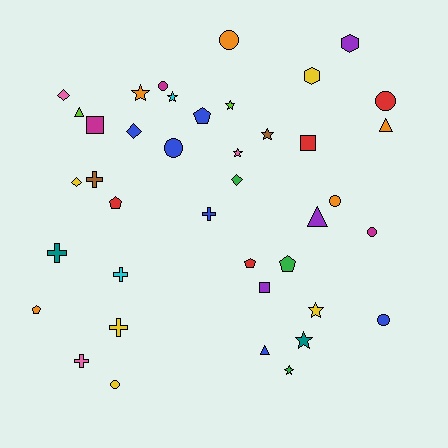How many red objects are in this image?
There are 4 red objects.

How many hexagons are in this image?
There are 2 hexagons.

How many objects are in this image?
There are 40 objects.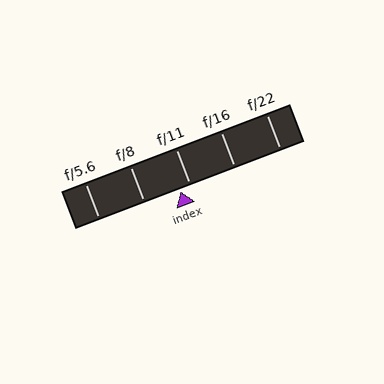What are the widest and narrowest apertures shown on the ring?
The widest aperture shown is f/5.6 and the narrowest is f/22.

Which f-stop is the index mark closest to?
The index mark is closest to f/11.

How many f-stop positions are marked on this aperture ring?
There are 5 f-stop positions marked.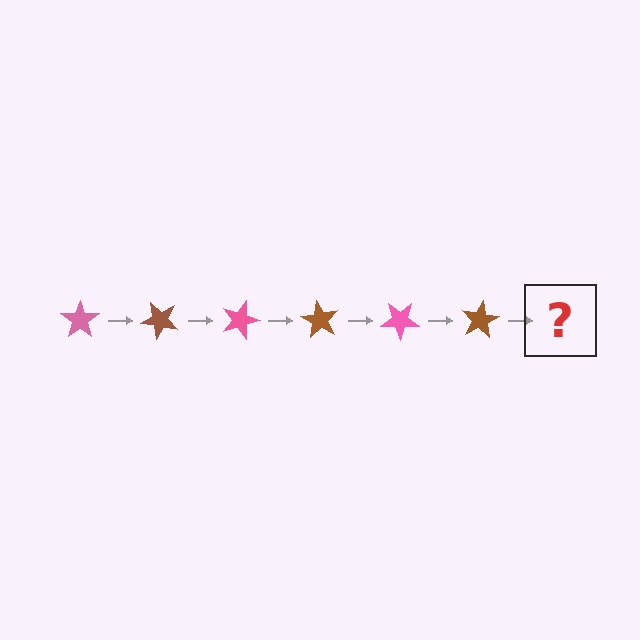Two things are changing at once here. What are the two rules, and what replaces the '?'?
The two rules are that it rotates 45 degrees each step and the color cycles through pink and brown. The '?' should be a pink star, rotated 270 degrees from the start.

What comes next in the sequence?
The next element should be a pink star, rotated 270 degrees from the start.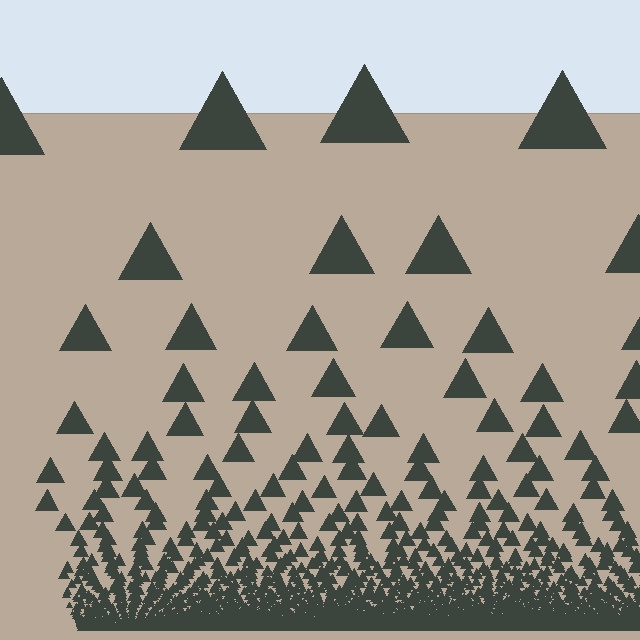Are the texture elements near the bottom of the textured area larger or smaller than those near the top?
Smaller. The gradient is inverted — elements near the bottom are smaller and denser.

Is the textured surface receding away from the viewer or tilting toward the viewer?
The surface appears to tilt toward the viewer. Texture elements get larger and sparser toward the top.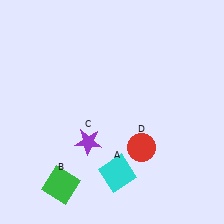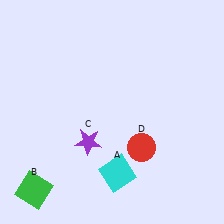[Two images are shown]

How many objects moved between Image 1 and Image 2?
1 object moved between the two images.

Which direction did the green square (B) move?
The green square (B) moved left.